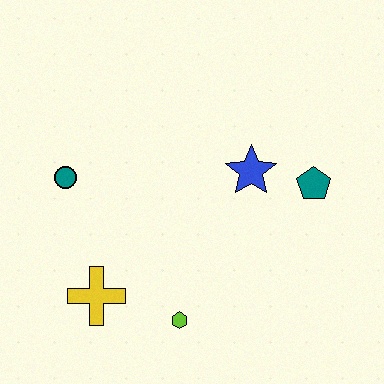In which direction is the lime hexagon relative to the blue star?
The lime hexagon is below the blue star.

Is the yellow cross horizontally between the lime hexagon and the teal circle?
Yes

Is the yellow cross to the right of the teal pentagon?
No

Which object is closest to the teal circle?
The yellow cross is closest to the teal circle.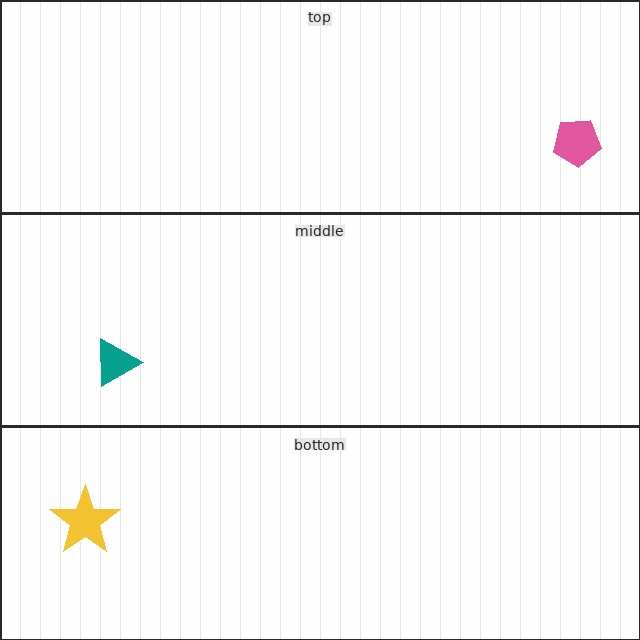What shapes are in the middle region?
The teal triangle.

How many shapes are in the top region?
1.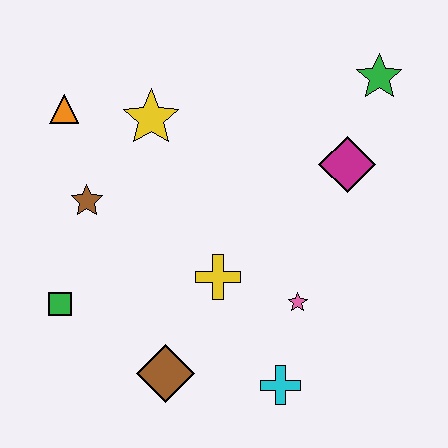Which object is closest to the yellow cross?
The pink star is closest to the yellow cross.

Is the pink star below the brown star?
Yes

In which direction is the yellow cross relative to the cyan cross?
The yellow cross is above the cyan cross.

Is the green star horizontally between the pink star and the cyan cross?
No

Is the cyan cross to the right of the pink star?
No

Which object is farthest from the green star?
The green square is farthest from the green star.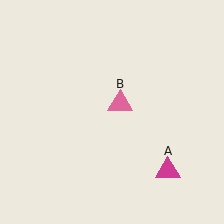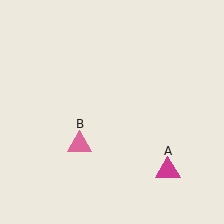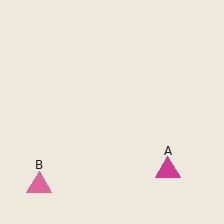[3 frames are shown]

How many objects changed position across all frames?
1 object changed position: pink triangle (object B).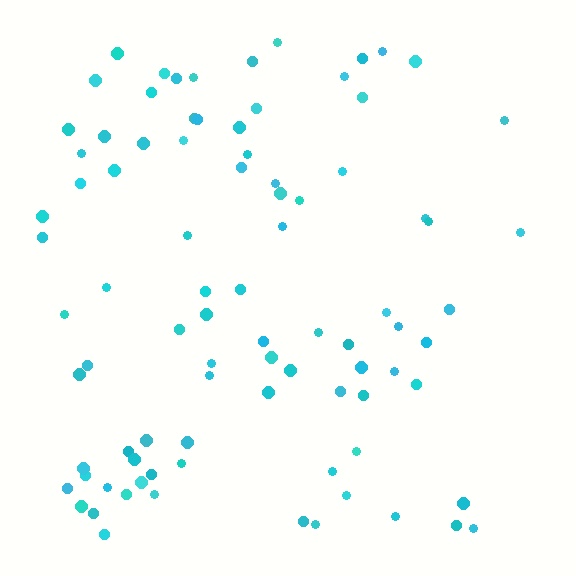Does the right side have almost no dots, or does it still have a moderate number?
Still a moderate number, just noticeably fewer than the left.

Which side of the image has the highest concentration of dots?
The left.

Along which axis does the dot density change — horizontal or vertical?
Horizontal.